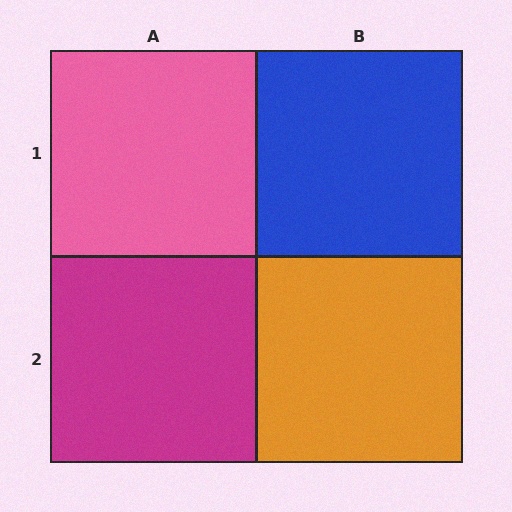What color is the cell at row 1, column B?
Blue.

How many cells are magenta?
1 cell is magenta.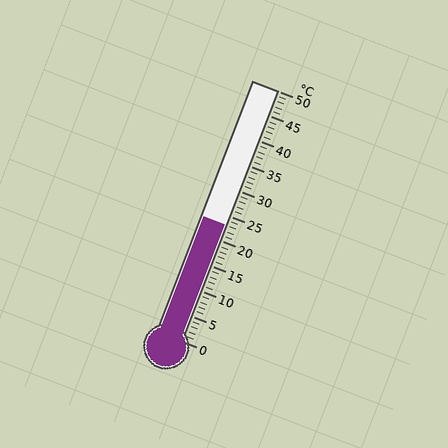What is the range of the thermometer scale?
The thermometer scale ranges from 0°C to 50°C.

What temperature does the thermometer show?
The thermometer shows approximately 23°C.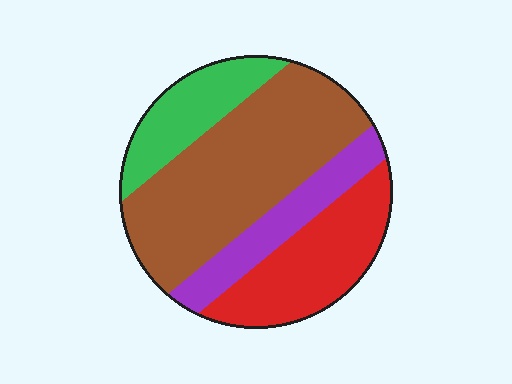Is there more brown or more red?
Brown.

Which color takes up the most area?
Brown, at roughly 45%.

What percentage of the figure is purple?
Purple covers about 15% of the figure.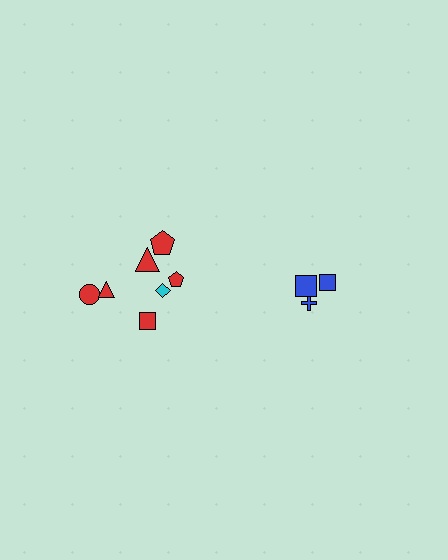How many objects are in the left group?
There are 7 objects.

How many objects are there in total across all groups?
There are 10 objects.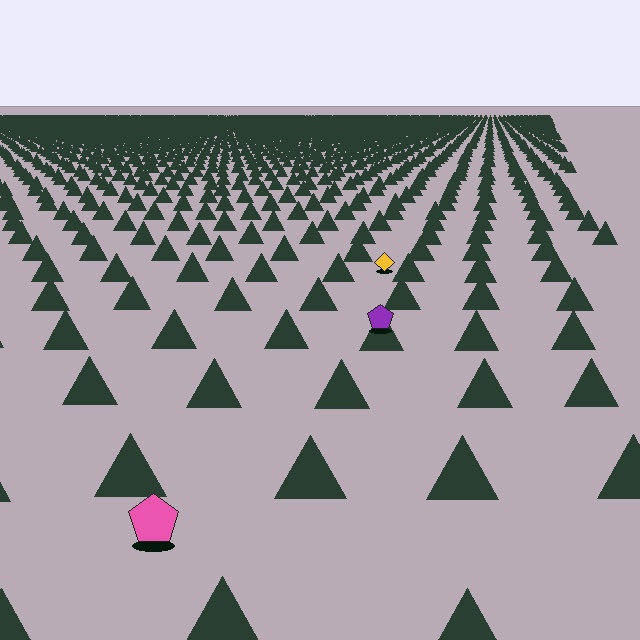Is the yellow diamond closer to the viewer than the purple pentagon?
No. The purple pentagon is closer — you can tell from the texture gradient: the ground texture is coarser near it.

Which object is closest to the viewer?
The pink pentagon is closest. The texture marks near it are larger and more spread out.